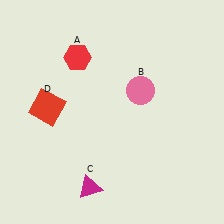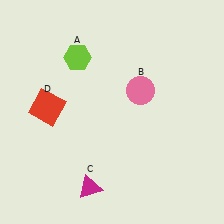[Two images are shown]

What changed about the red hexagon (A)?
In Image 1, A is red. In Image 2, it changed to lime.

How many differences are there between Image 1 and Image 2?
There is 1 difference between the two images.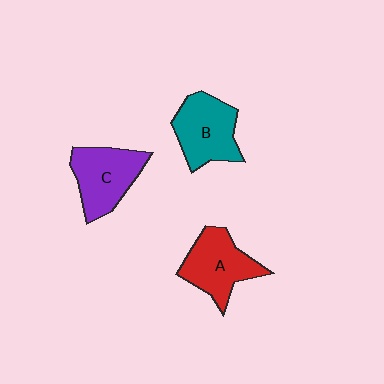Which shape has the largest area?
Shape B (teal).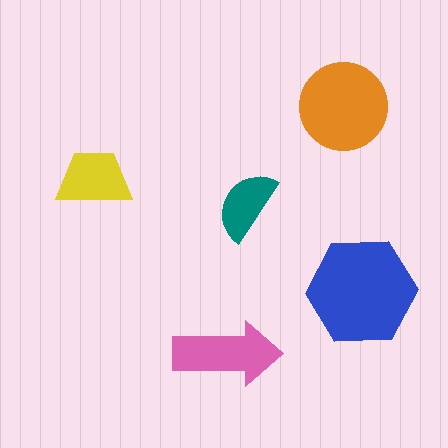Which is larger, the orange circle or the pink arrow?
The orange circle.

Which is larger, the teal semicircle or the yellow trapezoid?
The yellow trapezoid.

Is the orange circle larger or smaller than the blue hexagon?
Smaller.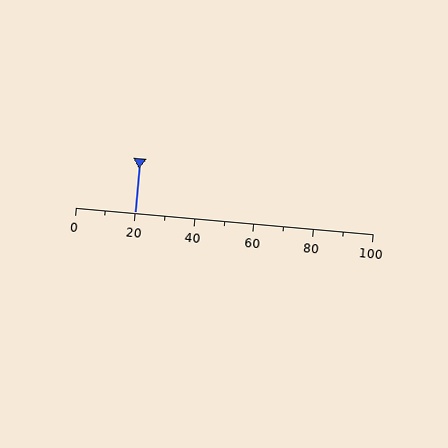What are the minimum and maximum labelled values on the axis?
The axis runs from 0 to 100.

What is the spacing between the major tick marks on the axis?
The major ticks are spaced 20 apart.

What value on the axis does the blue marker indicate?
The marker indicates approximately 20.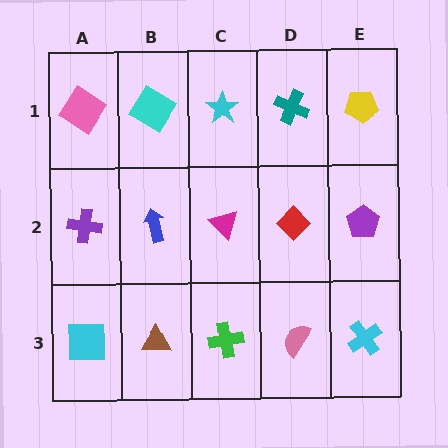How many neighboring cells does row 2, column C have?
4.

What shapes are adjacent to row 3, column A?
A purple cross (row 2, column A), a brown triangle (row 3, column B).